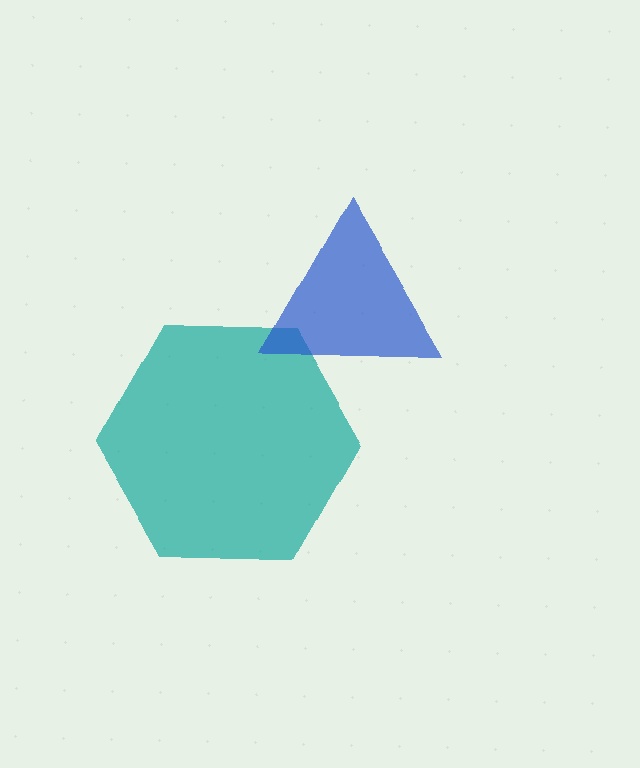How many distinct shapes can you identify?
There are 2 distinct shapes: a teal hexagon, a blue triangle.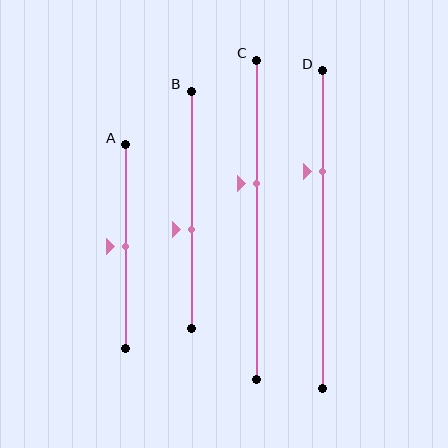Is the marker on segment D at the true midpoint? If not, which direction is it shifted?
No, the marker on segment D is shifted upward by about 18% of the segment length.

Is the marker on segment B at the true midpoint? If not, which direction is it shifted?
No, the marker on segment B is shifted downward by about 8% of the segment length.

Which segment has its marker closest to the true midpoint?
Segment A has its marker closest to the true midpoint.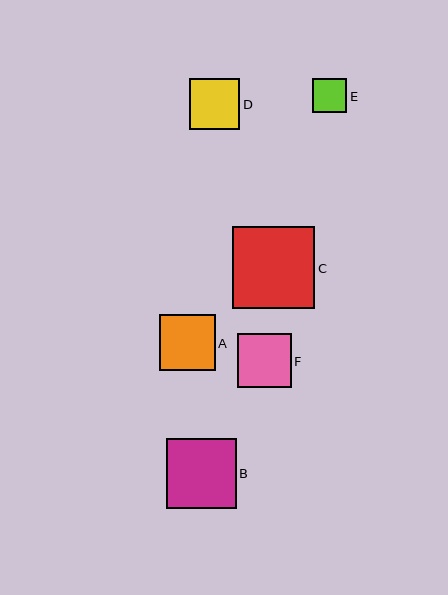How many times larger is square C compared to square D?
Square C is approximately 1.6 times the size of square D.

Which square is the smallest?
Square E is the smallest with a size of approximately 34 pixels.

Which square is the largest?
Square C is the largest with a size of approximately 82 pixels.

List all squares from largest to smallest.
From largest to smallest: C, B, A, F, D, E.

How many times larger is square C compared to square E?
Square C is approximately 2.4 times the size of square E.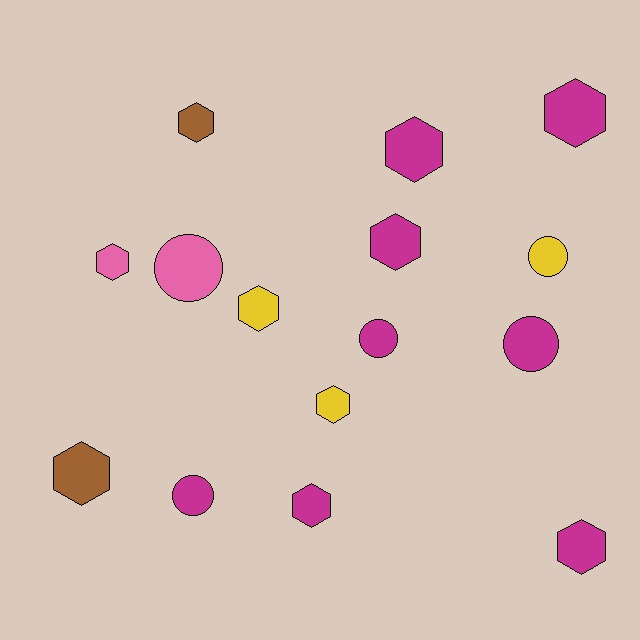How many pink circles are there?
There is 1 pink circle.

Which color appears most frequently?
Magenta, with 8 objects.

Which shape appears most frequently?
Hexagon, with 10 objects.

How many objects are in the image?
There are 15 objects.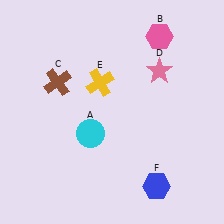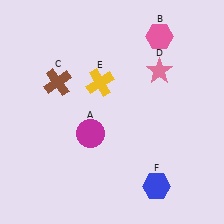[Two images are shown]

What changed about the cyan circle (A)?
In Image 1, A is cyan. In Image 2, it changed to magenta.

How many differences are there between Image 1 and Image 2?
There is 1 difference between the two images.